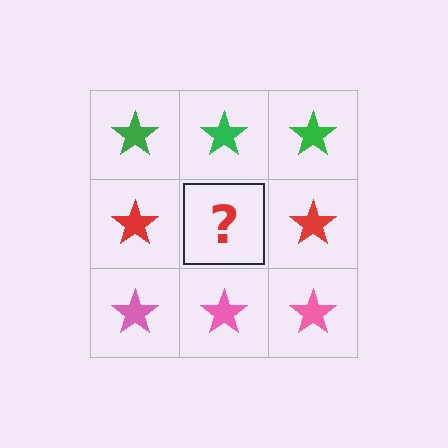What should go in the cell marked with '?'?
The missing cell should contain a red star.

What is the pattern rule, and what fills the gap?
The rule is that each row has a consistent color. The gap should be filled with a red star.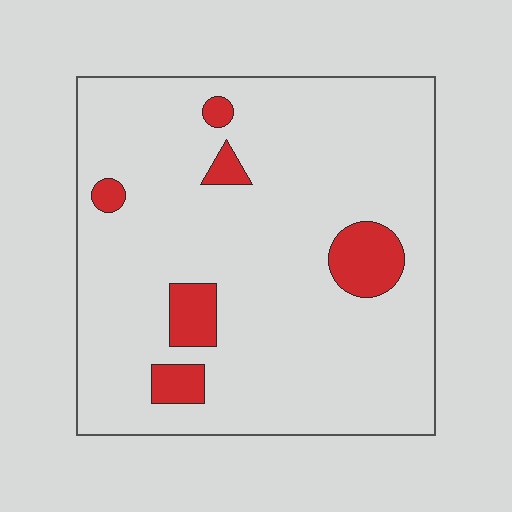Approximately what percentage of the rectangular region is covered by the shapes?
Approximately 10%.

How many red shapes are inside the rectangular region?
6.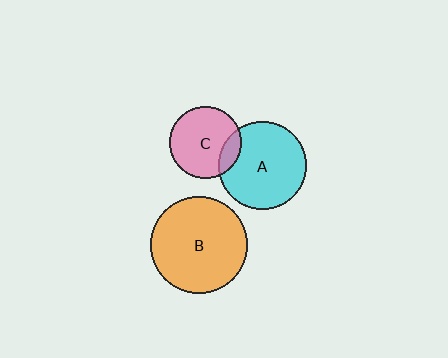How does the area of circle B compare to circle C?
Approximately 1.8 times.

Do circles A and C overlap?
Yes.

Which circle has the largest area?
Circle B (orange).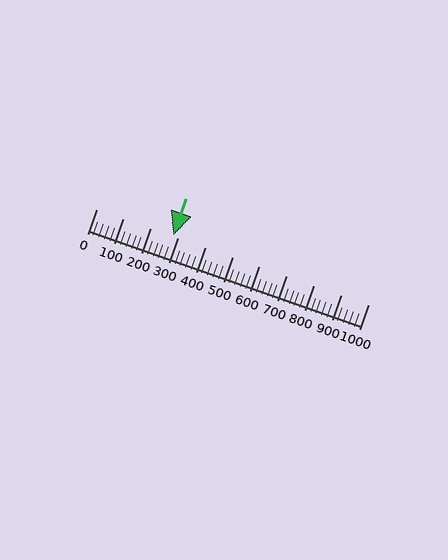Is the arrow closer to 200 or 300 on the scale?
The arrow is closer to 300.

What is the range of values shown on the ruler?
The ruler shows values from 0 to 1000.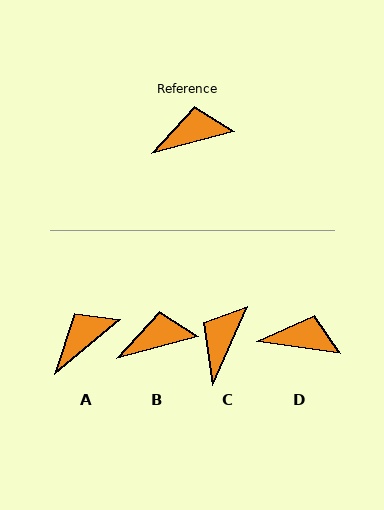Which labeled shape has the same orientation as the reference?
B.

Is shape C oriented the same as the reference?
No, it is off by about 51 degrees.